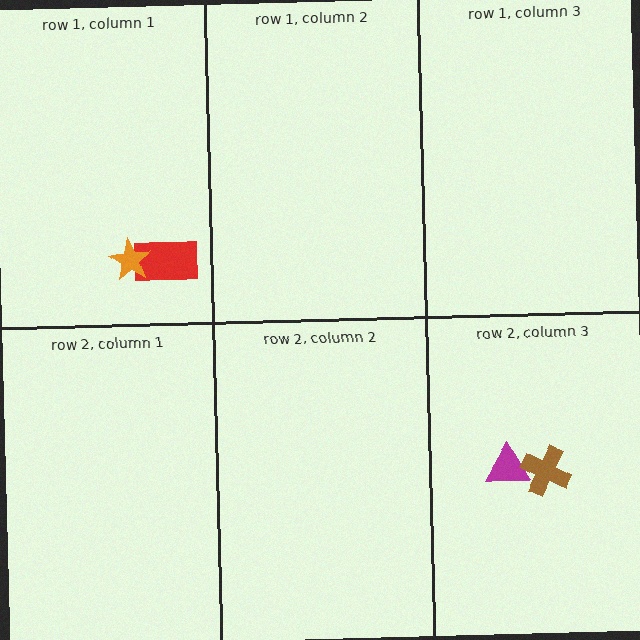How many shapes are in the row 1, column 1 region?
2.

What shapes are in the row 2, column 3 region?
The magenta triangle, the brown cross.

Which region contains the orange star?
The row 1, column 1 region.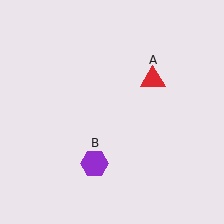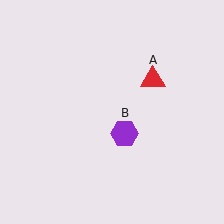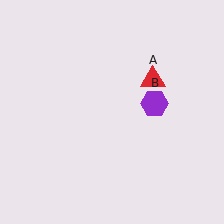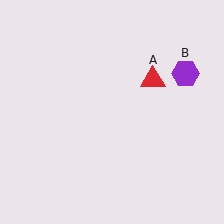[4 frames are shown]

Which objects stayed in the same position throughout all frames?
Red triangle (object A) remained stationary.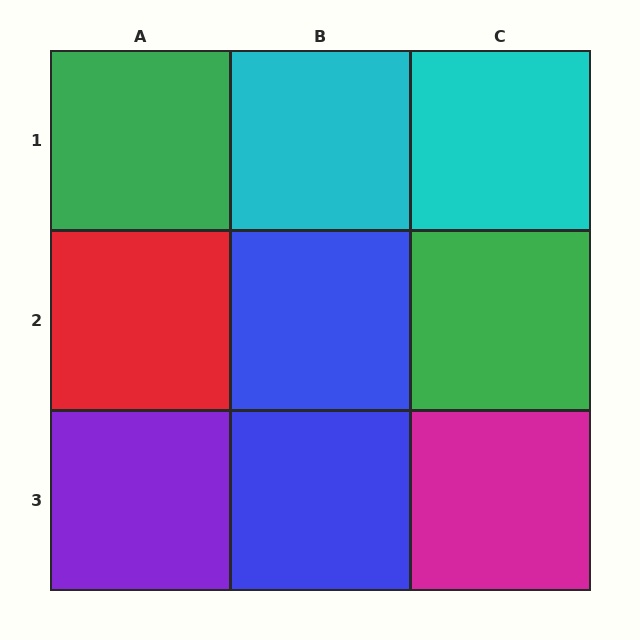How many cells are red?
1 cell is red.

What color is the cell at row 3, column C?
Magenta.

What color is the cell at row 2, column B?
Blue.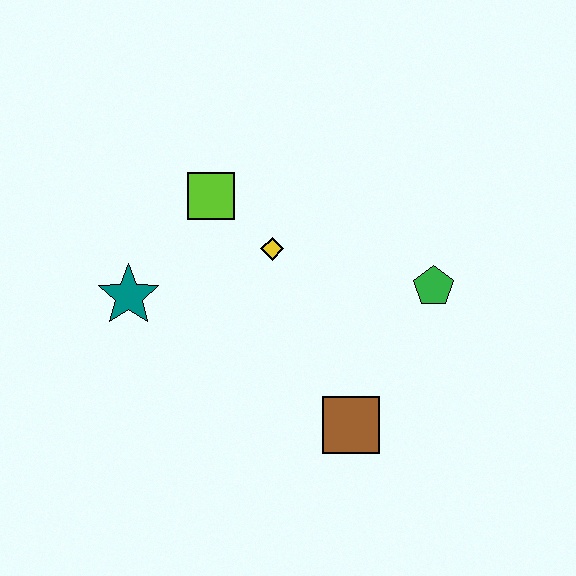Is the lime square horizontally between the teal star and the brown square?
Yes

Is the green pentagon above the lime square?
No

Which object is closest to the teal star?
The lime square is closest to the teal star.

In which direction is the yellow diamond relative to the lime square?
The yellow diamond is to the right of the lime square.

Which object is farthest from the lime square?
The brown square is farthest from the lime square.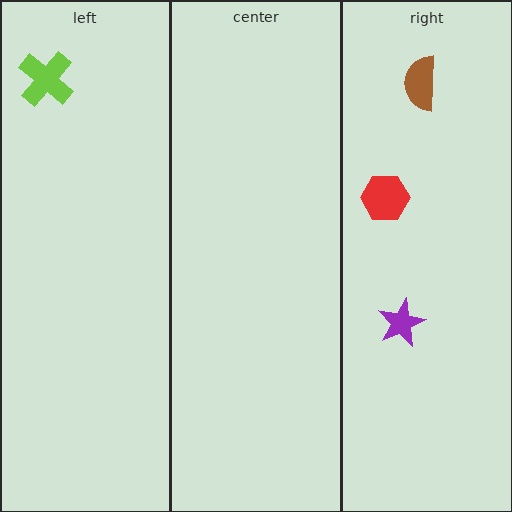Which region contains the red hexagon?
The right region.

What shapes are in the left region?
The lime cross.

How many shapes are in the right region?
3.